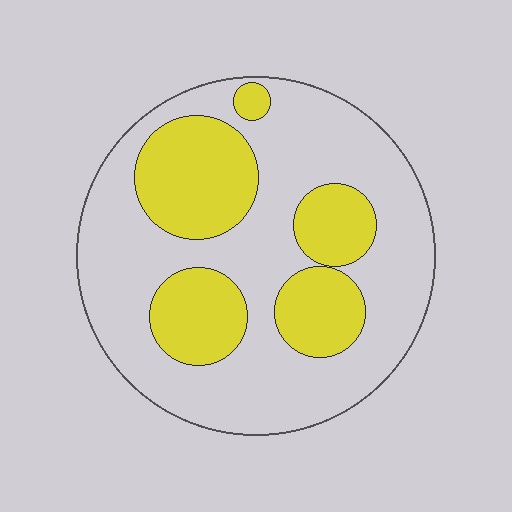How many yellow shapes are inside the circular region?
5.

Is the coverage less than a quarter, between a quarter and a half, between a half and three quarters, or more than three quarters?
Between a quarter and a half.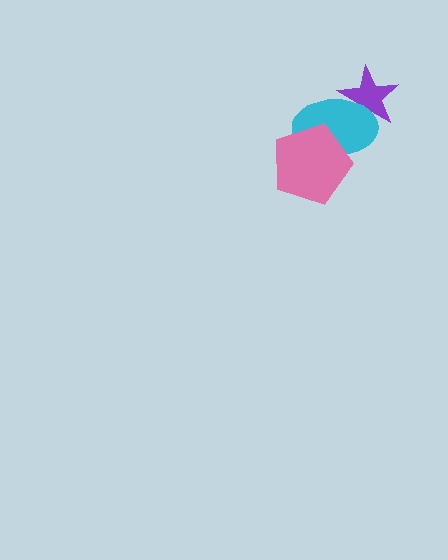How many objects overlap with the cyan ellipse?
2 objects overlap with the cyan ellipse.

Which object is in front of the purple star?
The cyan ellipse is in front of the purple star.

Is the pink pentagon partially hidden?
No, no other shape covers it.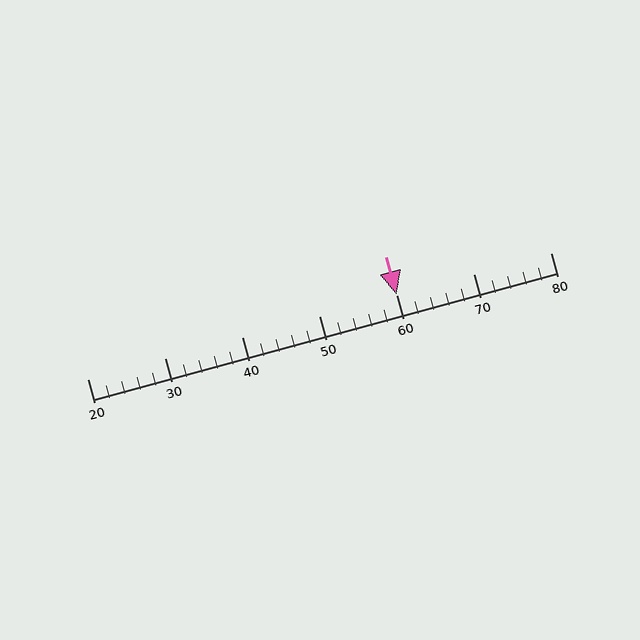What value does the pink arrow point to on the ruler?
The pink arrow points to approximately 60.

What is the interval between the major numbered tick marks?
The major tick marks are spaced 10 units apart.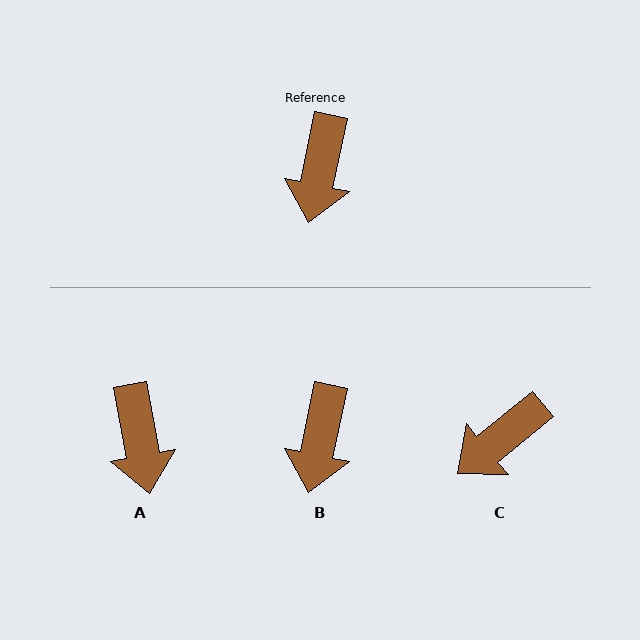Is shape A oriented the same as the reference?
No, it is off by about 22 degrees.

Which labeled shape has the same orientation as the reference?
B.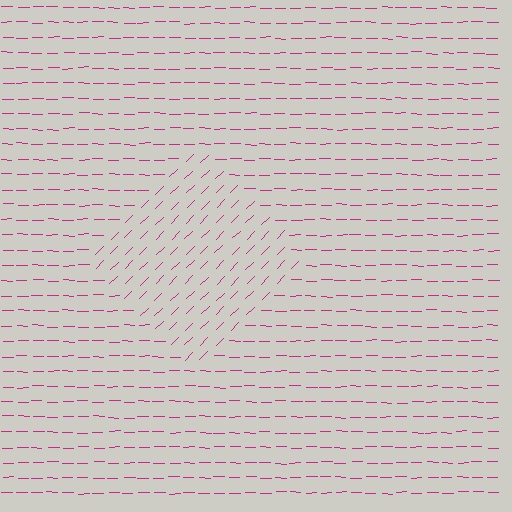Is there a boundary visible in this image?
Yes, there is a texture boundary formed by a change in line orientation.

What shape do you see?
I see a diamond.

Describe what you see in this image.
The image is filled with small magenta line segments. A diamond region in the image has lines oriented differently from the surrounding lines, creating a visible texture boundary.